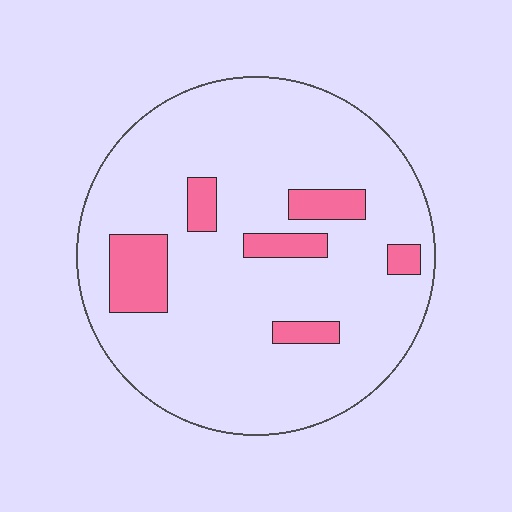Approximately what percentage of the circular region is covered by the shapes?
Approximately 15%.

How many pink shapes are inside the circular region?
6.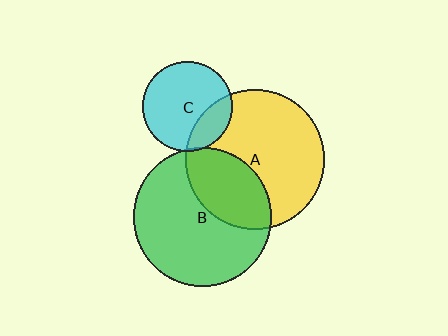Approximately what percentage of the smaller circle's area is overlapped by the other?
Approximately 25%.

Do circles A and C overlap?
Yes.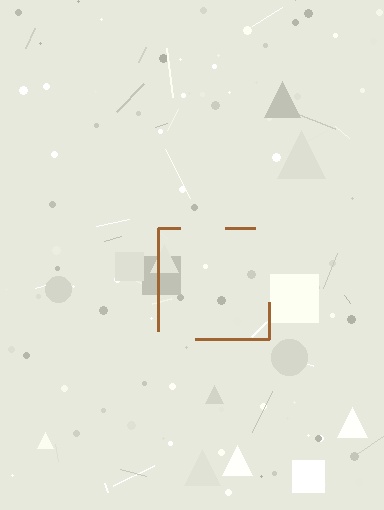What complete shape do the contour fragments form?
The contour fragments form a square.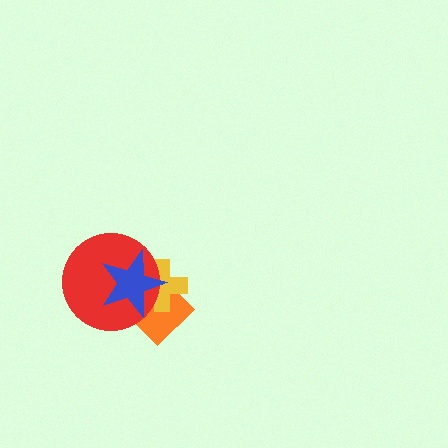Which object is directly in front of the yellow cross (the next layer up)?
The red circle is directly in front of the yellow cross.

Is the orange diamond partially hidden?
Yes, it is partially covered by another shape.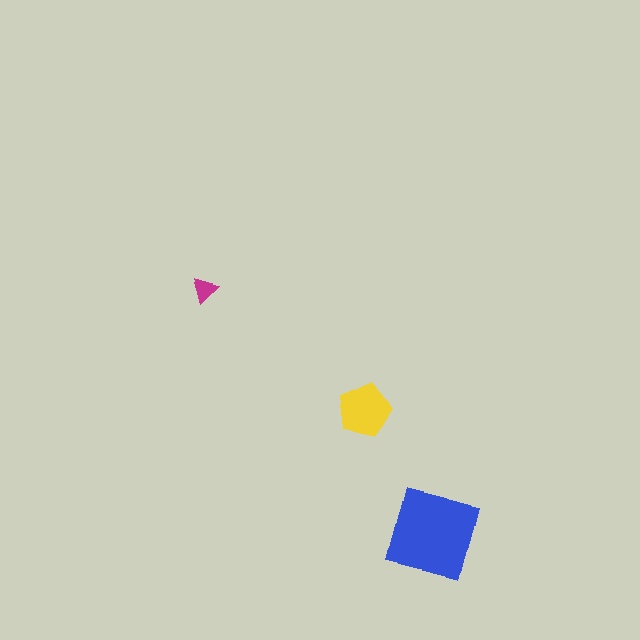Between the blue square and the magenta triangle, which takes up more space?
The blue square.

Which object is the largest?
The blue square.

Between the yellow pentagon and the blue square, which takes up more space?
The blue square.